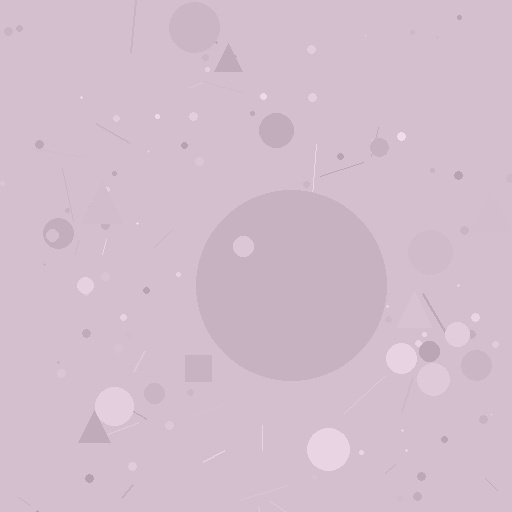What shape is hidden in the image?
A circle is hidden in the image.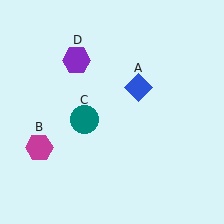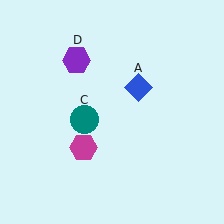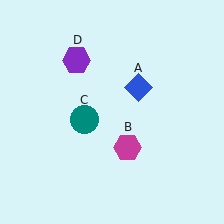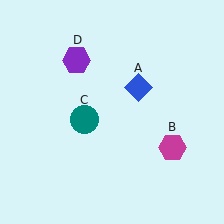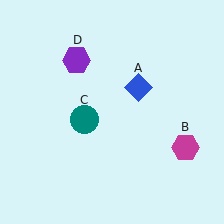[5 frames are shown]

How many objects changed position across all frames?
1 object changed position: magenta hexagon (object B).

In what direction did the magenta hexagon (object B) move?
The magenta hexagon (object B) moved right.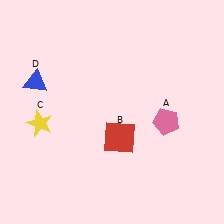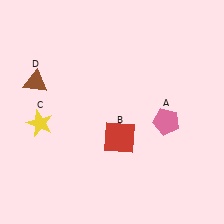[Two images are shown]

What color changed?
The triangle (D) changed from blue in Image 1 to brown in Image 2.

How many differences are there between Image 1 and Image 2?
There is 1 difference between the two images.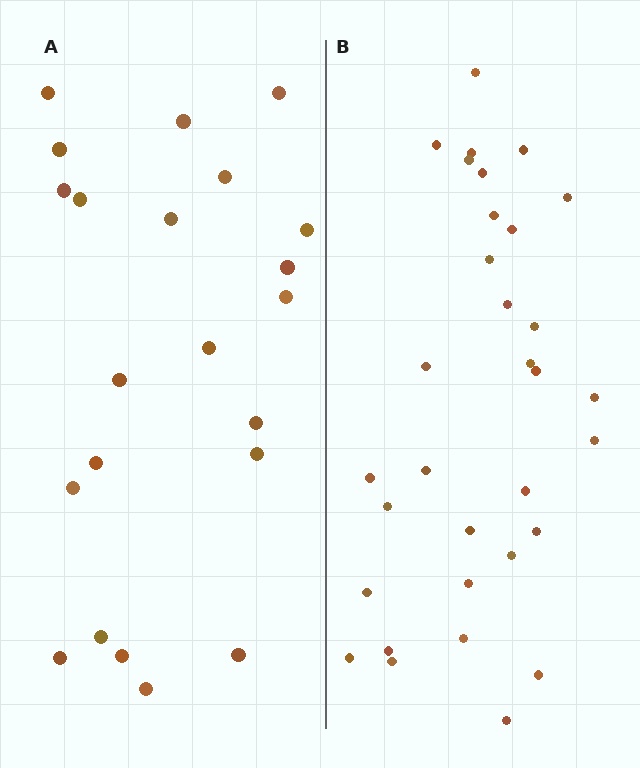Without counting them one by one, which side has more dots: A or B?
Region B (the right region) has more dots.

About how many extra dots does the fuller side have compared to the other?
Region B has roughly 10 or so more dots than region A.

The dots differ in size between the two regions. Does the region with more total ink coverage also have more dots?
No. Region A has more total ink coverage because its dots are larger, but region B actually contains more individual dots. Total area can be misleading — the number of items is what matters here.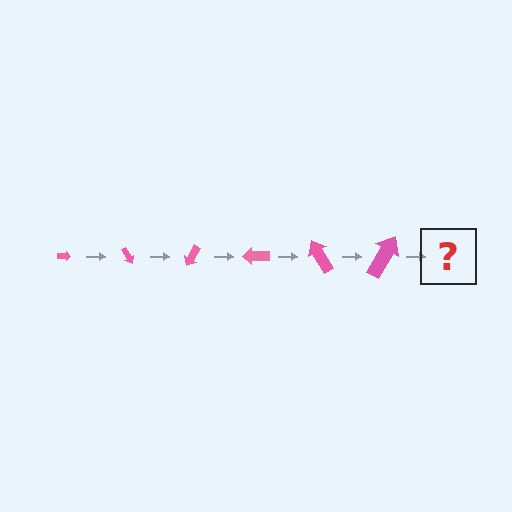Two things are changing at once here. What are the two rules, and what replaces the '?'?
The two rules are that the arrow grows larger each step and it rotates 60 degrees each step. The '?' should be an arrow, larger than the previous one and rotated 360 degrees from the start.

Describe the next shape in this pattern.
It should be an arrow, larger than the previous one and rotated 360 degrees from the start.